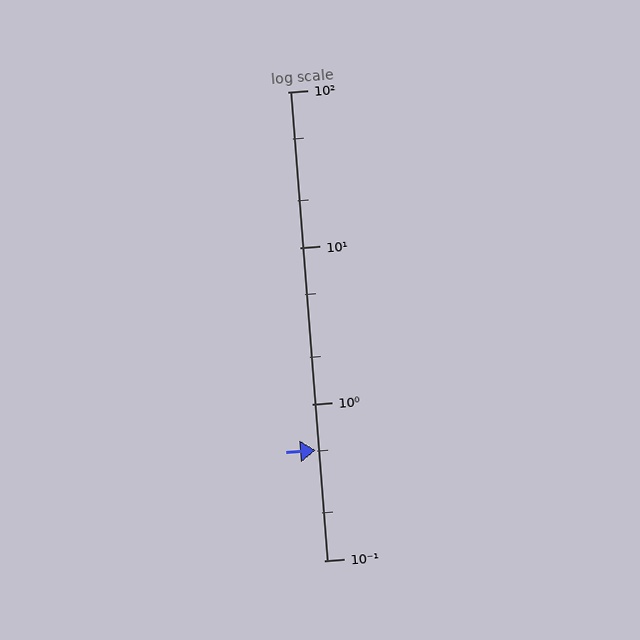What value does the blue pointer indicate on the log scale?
The pointer indicates approximately 0.51.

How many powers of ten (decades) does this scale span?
The scale spans 3 decades, from 0.1 to 100.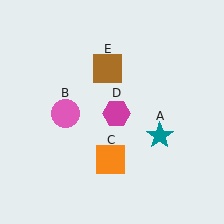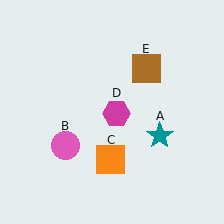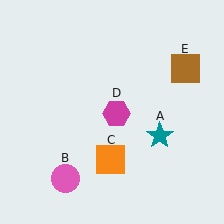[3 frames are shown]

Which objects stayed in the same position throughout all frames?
Teal star (object A) and orange square (object C) and magenta hexagon (object D) remained stationary.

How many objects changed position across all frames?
2 objects changed position: pink circle (object B), brown square (object E).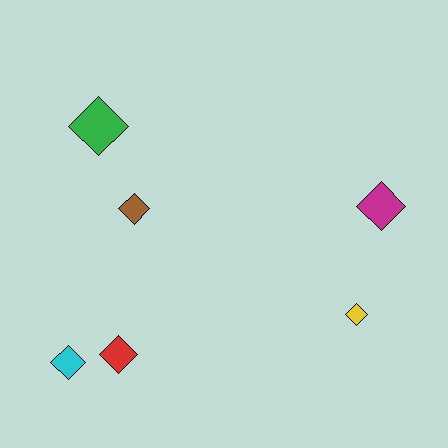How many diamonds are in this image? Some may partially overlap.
There are 6 diamonds.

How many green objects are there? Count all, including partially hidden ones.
There is 1 green object.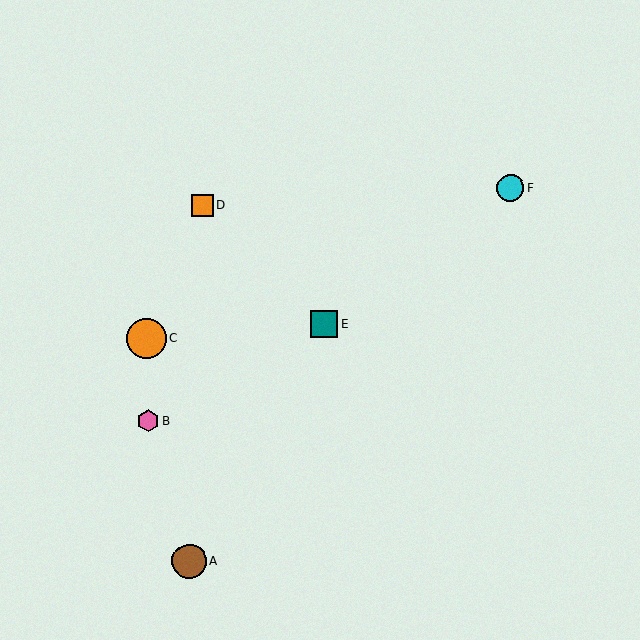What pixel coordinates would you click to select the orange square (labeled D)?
Click at (203, 205) to select the orange square D.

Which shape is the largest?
The orange circle (labeled C) is the largest.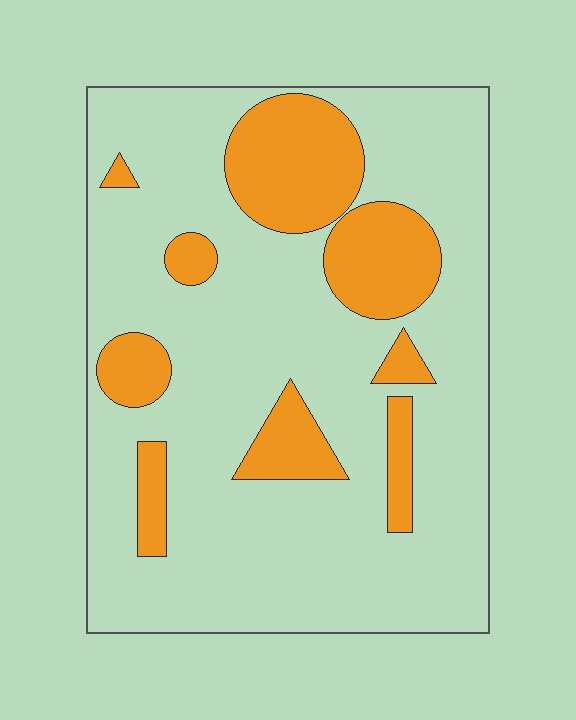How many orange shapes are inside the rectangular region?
9.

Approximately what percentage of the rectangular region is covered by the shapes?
Approximately 20%.